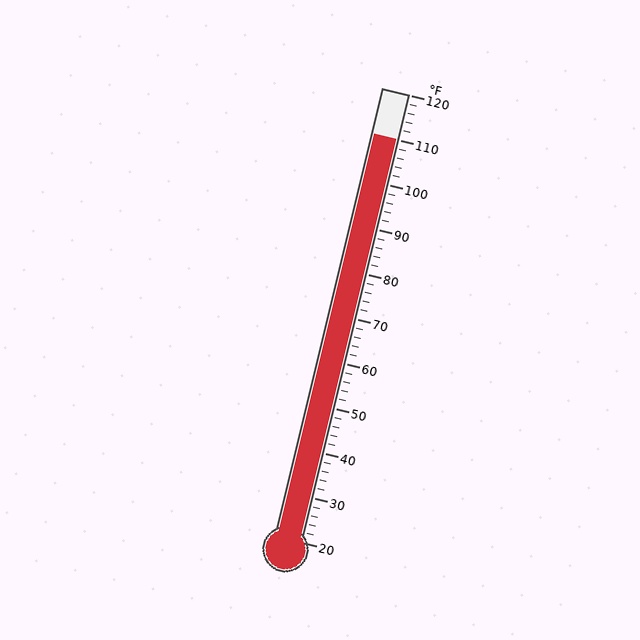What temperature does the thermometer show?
The thermometer shows approximately 110°F.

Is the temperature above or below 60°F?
The temperature is above 60°F.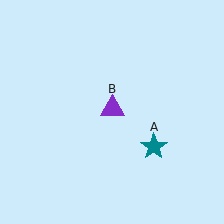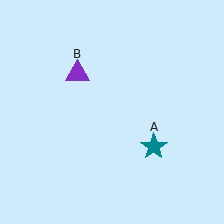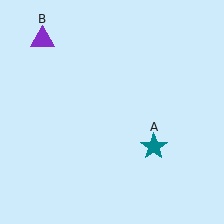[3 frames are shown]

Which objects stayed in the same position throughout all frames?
Teal star (object A) remained stationary.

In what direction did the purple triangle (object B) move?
The purple triangle (object B) moved up and to the left.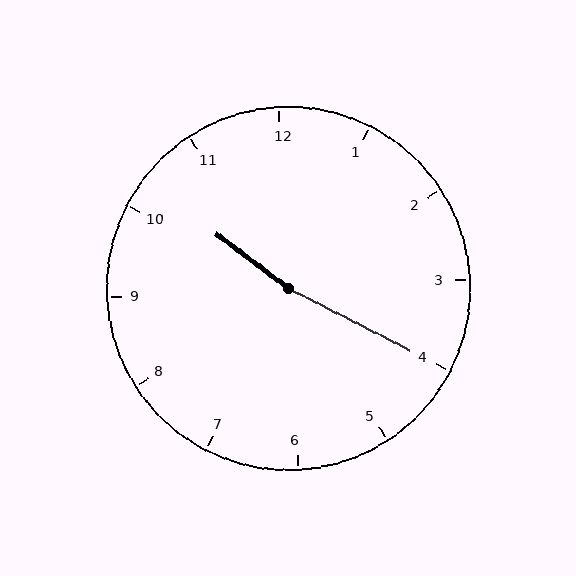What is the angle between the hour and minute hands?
Approximately 170 degrees.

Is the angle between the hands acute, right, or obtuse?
It is obtuse.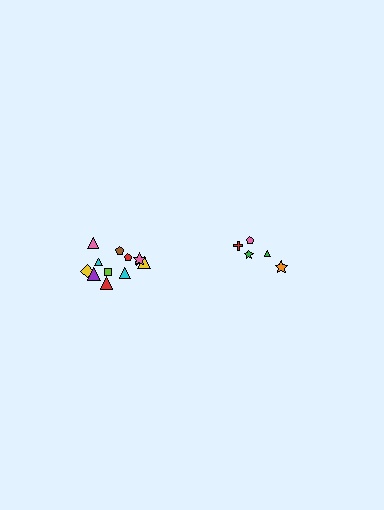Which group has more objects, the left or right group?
The left group.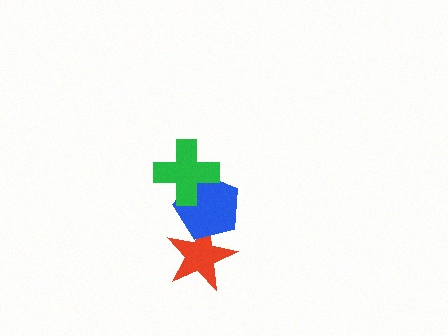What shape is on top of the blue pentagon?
The green cross is on top of the blue pentagon.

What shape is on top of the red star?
The blue pentagon is on top of the red star.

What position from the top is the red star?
The red star is 3rd from the top.